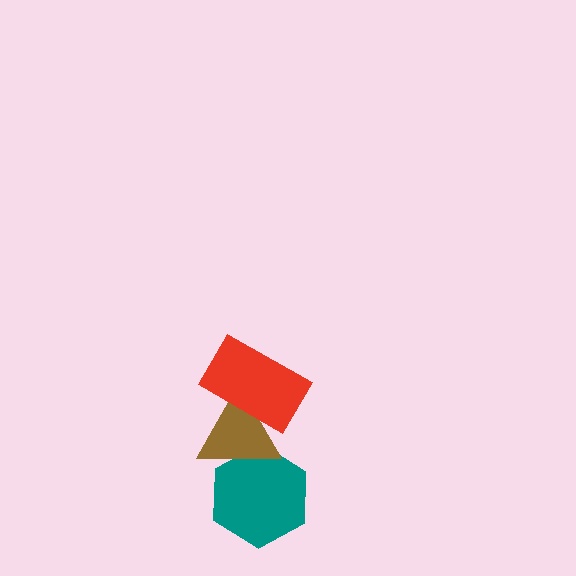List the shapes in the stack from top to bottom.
From top to bottom: the red rectangle, the brown triangle, the teal hexagon.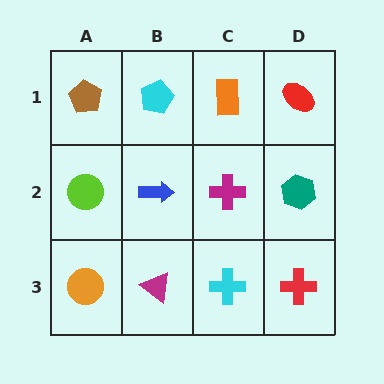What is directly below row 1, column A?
A lime circle.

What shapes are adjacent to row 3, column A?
A lime circle (row 2, column A), a magenta triangle (row 3, column B).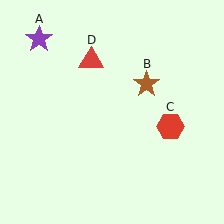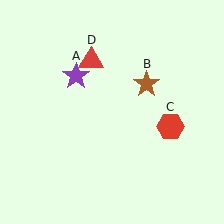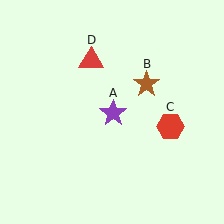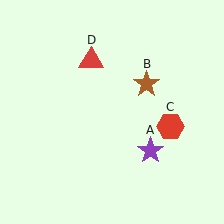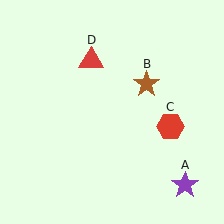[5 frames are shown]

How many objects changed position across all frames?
1 object changed position: purple star (object A).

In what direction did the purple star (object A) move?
The purple star (object A) moved down and to the right.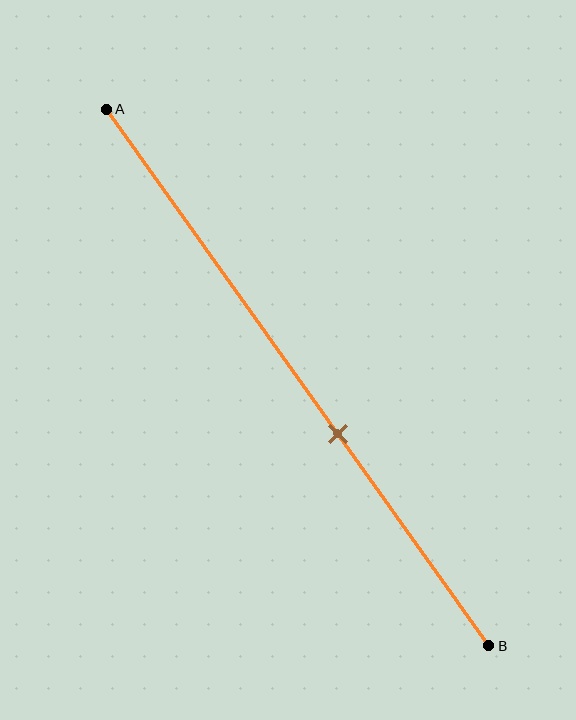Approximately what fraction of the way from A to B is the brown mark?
The brown mark is approximately 60% of the way from A to B.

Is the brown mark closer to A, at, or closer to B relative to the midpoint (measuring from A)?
The brown mark is closer to point B than the midpoint of segment AB.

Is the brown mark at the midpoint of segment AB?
No, the mark is at about 60% from A, not at the 50% midpoint.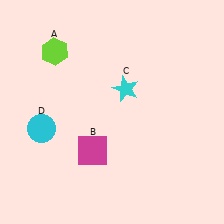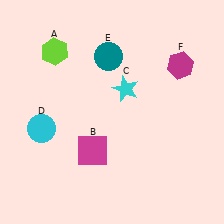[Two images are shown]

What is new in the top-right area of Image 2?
A magenta hexagon (F) was added in the top-right area of Image 2.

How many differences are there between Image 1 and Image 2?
There are 2 differences between the two images.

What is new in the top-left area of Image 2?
A teal circle (E) was added in the top-left area of Image 2.